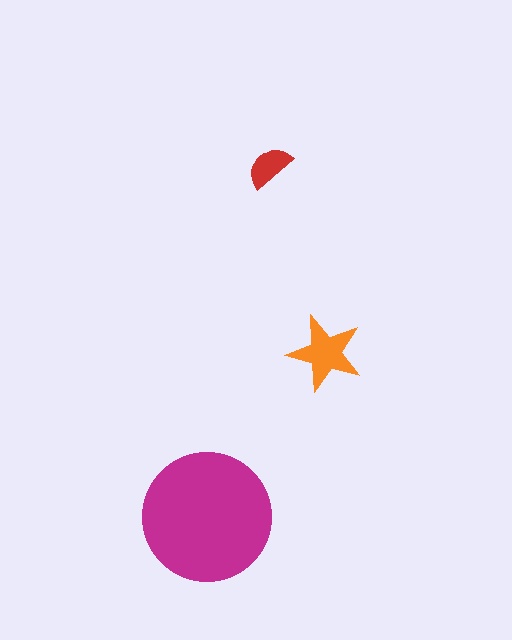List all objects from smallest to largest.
The red semicircle, the orange star, the magenta circle.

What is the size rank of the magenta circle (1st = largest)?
1st.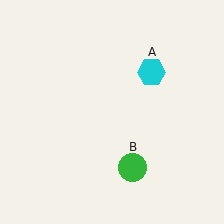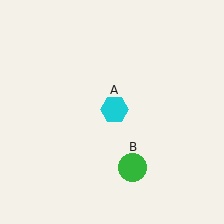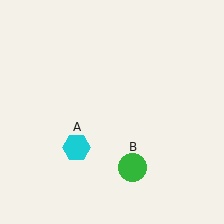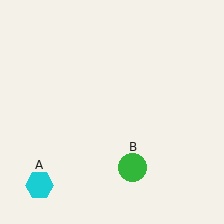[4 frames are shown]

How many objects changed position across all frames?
1 object changed position: cyan hexagon (object A).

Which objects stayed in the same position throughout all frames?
Green circle (object B) remained stationary.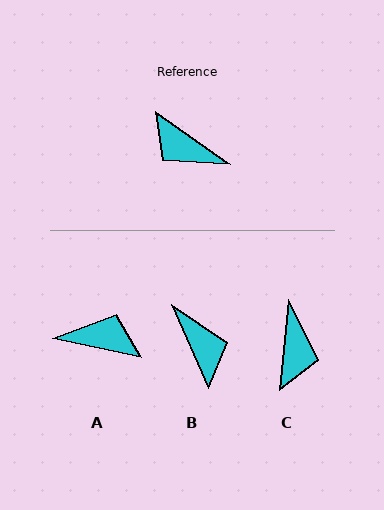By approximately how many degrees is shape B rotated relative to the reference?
Approximately 149 degrees counter-clockwise.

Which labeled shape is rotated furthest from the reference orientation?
A, about 157 degrees away.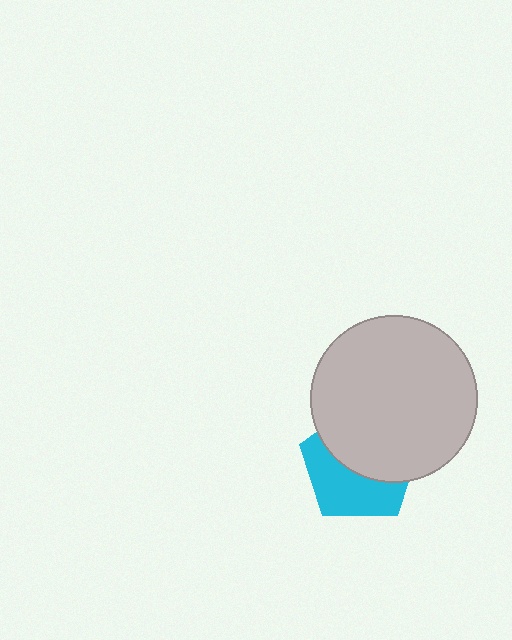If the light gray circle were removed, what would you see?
You would see the complete cyan pentagon.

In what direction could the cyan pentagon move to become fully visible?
The cyan pentagon could move down. That would shift it out from behind the light gray circle entirely.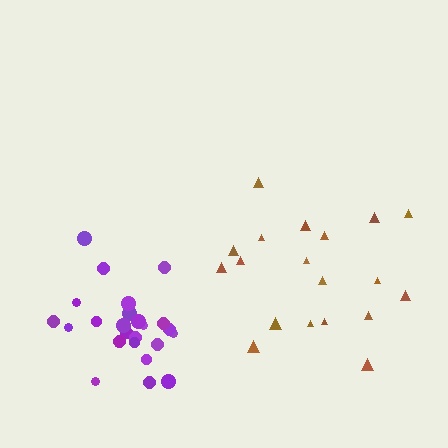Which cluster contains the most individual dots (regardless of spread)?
Purple (25).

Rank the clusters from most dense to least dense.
purple, brown.